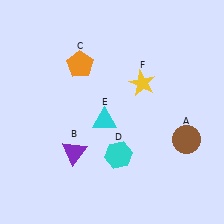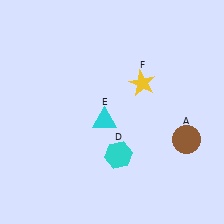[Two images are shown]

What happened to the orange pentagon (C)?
The orange pentagon (C) was removed in Image 2. It was in the top-left area of Image 1.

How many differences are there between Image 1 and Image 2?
There are 2 differences between the two images.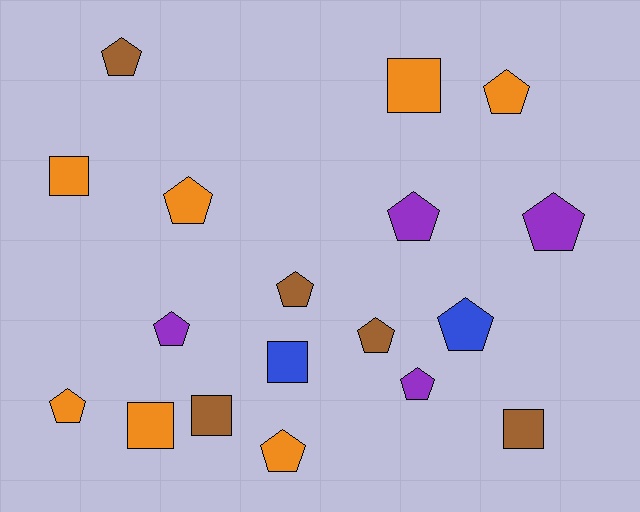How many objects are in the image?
There are 18 objects.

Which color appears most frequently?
Orange, with 7 objects.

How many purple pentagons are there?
There are 4 purple pentagons.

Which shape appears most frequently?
Pentagon, with 12 objects.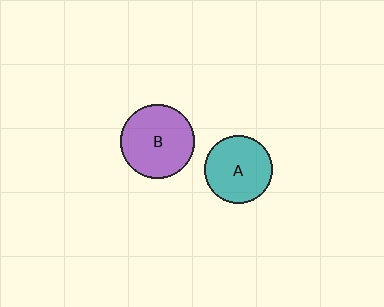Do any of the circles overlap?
No, none of the circles overlap.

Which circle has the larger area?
Circle B (purple).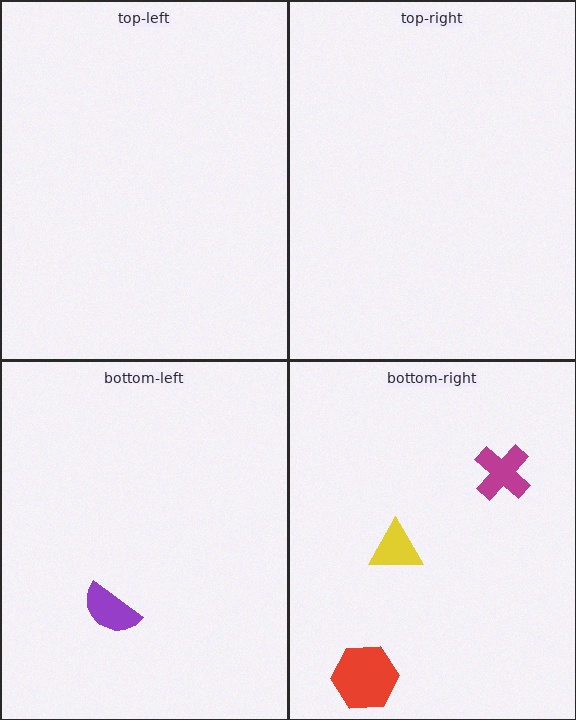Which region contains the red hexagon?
The bottom-right region.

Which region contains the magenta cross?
The bottom-right region.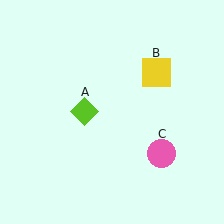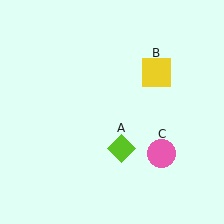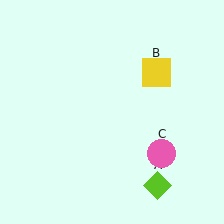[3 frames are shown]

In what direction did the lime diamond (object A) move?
The lime diamond (object A) moved down and to the right.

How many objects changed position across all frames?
1 object changed position: lime diamond (object A).